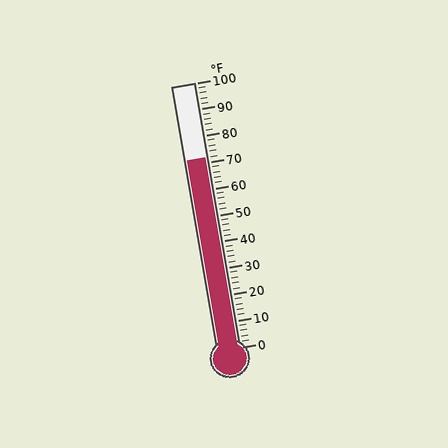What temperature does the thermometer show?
The thermometer shows approximately 72°F.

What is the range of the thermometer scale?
The thermometer scale ranges from 0°F to 100°F.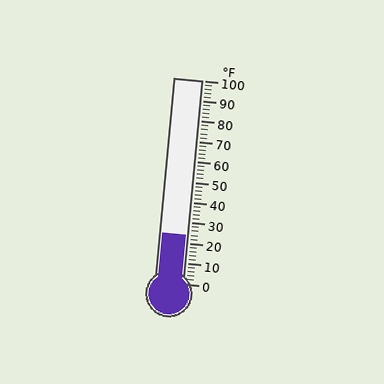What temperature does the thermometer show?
The thermometer shows approximately 24°F.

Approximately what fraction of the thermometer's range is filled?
The thermometer is filled to approximately 25% of its range.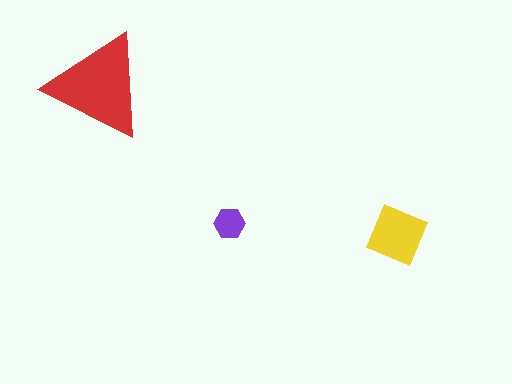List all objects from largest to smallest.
The red triangle, the yellow square, the purple hexagon.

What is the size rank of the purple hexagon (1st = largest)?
3rd.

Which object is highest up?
The red triangle is topmost.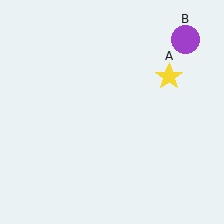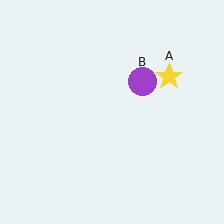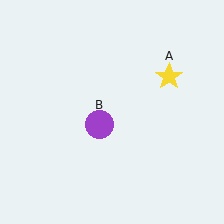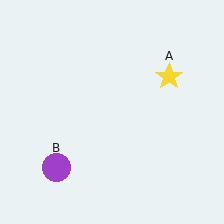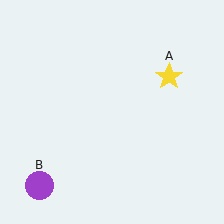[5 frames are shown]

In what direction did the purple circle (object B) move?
The purple circle (object B) moved down and to the left.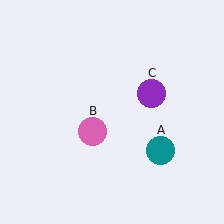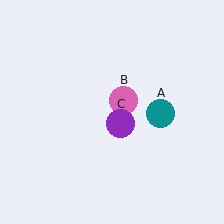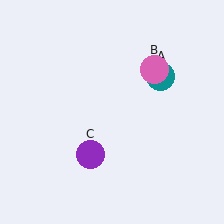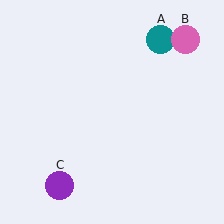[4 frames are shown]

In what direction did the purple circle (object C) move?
The purple circle (object C) moved down and to the left.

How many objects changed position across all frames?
3 objects changed position: teal circle (object A), pink circle (object B), purple circle (object C).